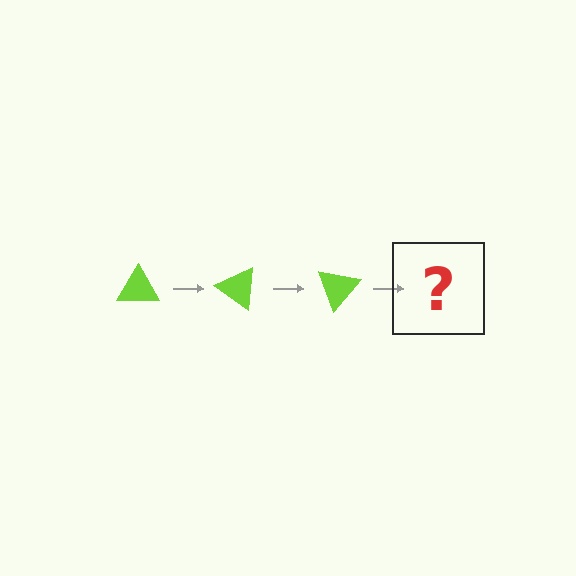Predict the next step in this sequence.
The next step is a lime triangle rotated 105 degrees.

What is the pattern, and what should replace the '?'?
The pattern is that the triangle rotates 35 degrees each step. The '?' should be a lime triangle rotated 105 degrees.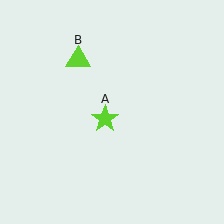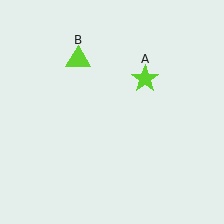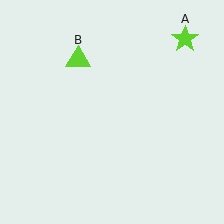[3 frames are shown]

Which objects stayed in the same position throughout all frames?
Lime triangle (object B) remained stationary.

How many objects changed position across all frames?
1 object changed position: lime star (object A).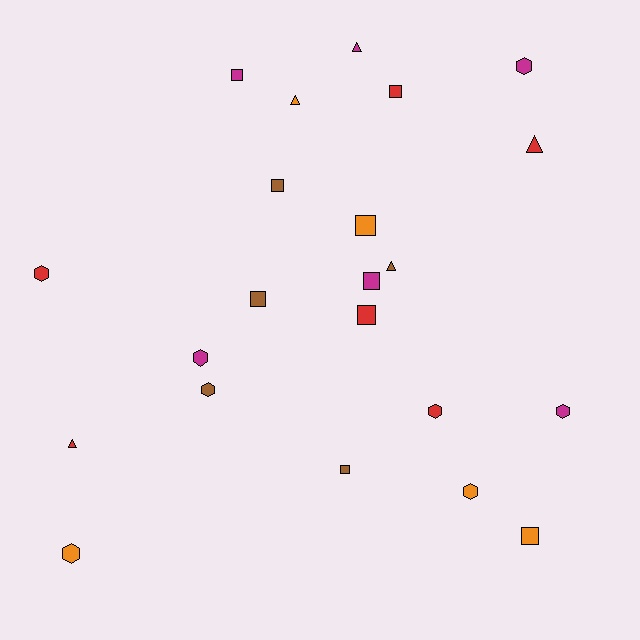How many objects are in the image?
There are 22 objects.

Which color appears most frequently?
Magenta, with 6 objects.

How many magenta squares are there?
There are 2 magenta squares.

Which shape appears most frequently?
Square, with 9 objects.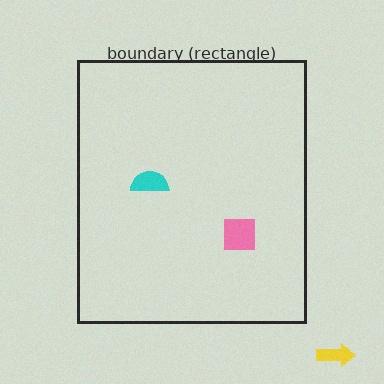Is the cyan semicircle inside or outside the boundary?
Inside.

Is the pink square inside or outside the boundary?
Inside.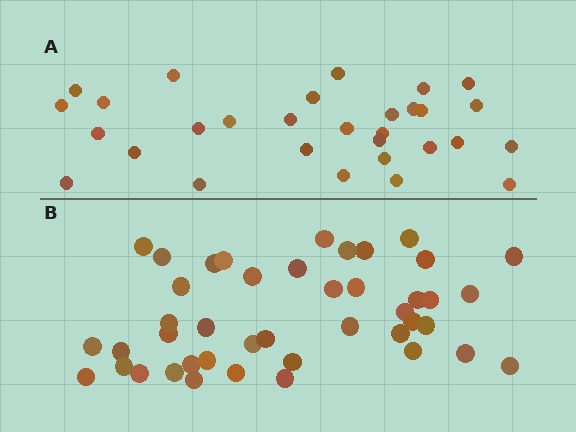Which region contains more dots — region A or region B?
Region B (the bottom region) has more dots.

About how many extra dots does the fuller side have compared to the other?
Region B has approximately 15 more dots than region A.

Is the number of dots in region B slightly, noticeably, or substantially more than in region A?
Region B has noticeably more, but not dramatically so. The ratio is roughly 1.4 to 1.